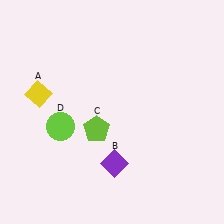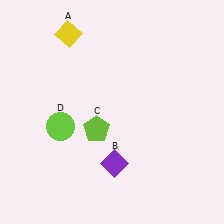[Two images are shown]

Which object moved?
The yellow diamond (A) moved up.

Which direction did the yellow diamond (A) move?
The yellow diamond (A) moved up.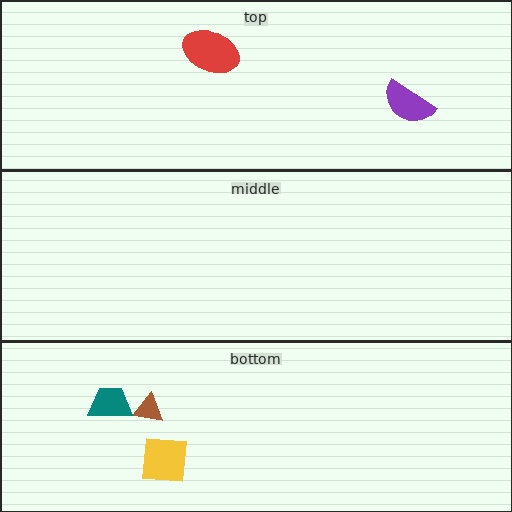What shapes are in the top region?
The purple semicircle, the red ellipse.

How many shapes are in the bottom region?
3.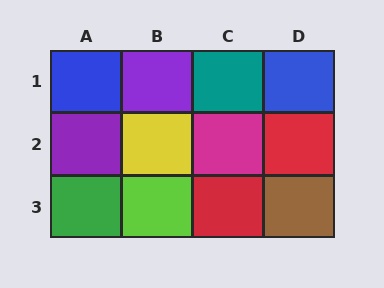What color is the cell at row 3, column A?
Green.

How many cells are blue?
2 cells are blue.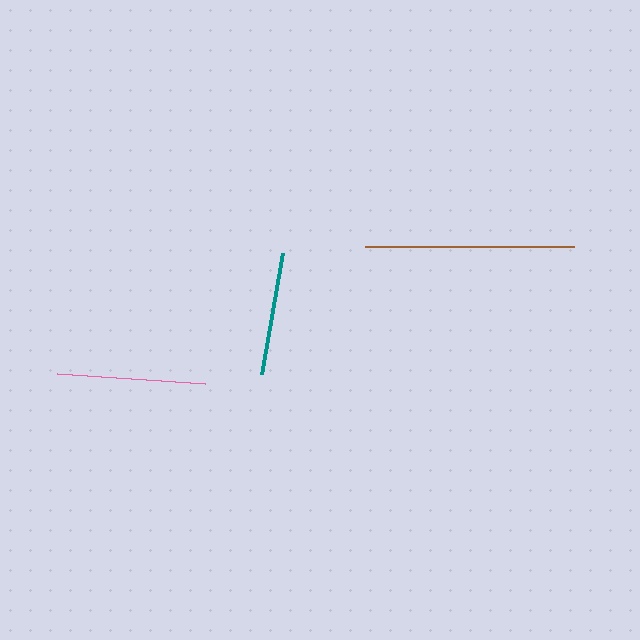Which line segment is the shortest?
The teal line is the shortest at approximately 123 pixels.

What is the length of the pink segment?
The pink segment is approximately 148 pixels long.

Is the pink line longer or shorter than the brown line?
The brown line is longer than the pink line.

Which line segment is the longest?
The brown line is the longest at approximately 209 pixels.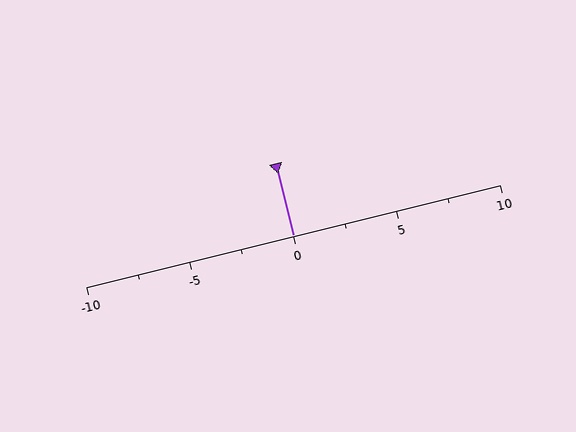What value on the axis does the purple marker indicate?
The marker indicates approximately 0.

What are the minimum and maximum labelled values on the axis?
The axis runs from -10 to 10.